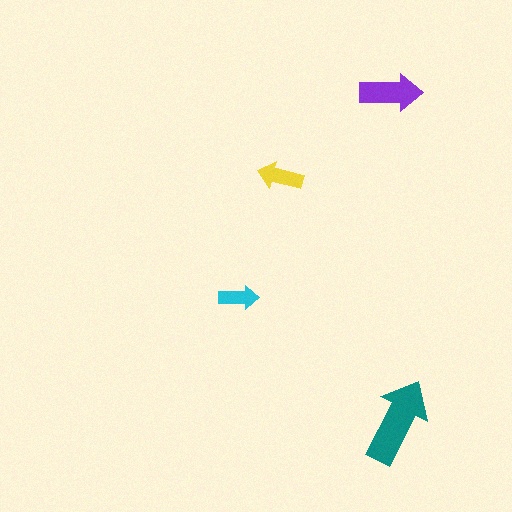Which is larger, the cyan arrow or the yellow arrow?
The yellow one.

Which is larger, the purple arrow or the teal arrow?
The teal one.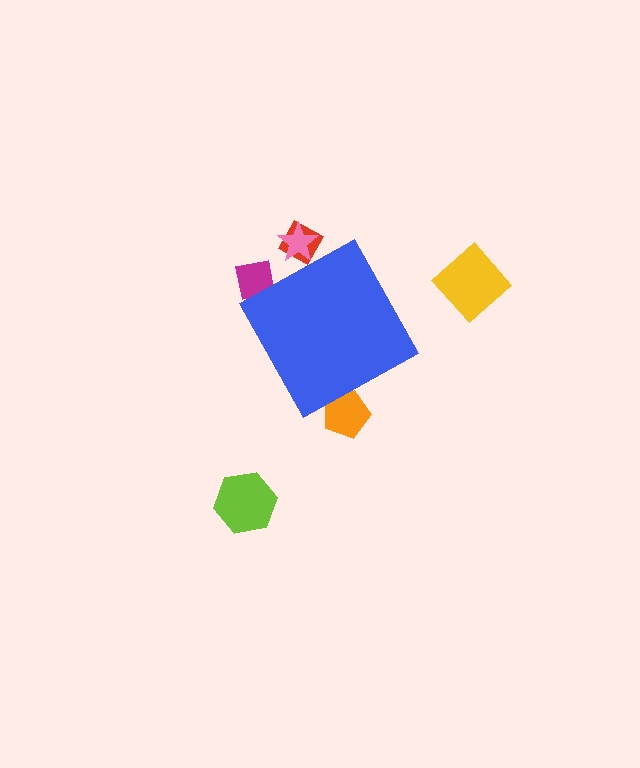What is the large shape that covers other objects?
A blue diamond.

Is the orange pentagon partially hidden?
Yes, the orange pentagon is partially hidden behind the blue diamond.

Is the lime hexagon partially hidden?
No, the lime hexagon is fully visible.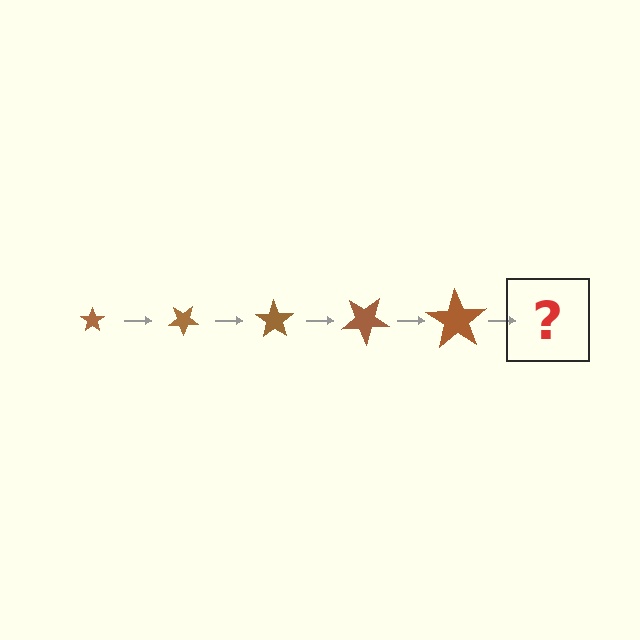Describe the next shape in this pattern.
It should be a star, larger than the previous one and rotated 175 degrees from the start.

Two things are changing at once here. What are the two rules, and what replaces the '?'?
The two rules are that the star grows larger each step and it rotates 35 degrees each step. The '?' should be a star, larger than the previous one and rotated 175 degrees from the start.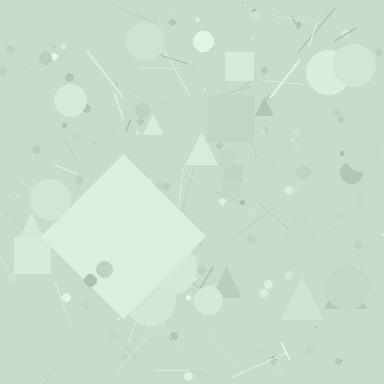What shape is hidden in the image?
A diamond is hidden in the image.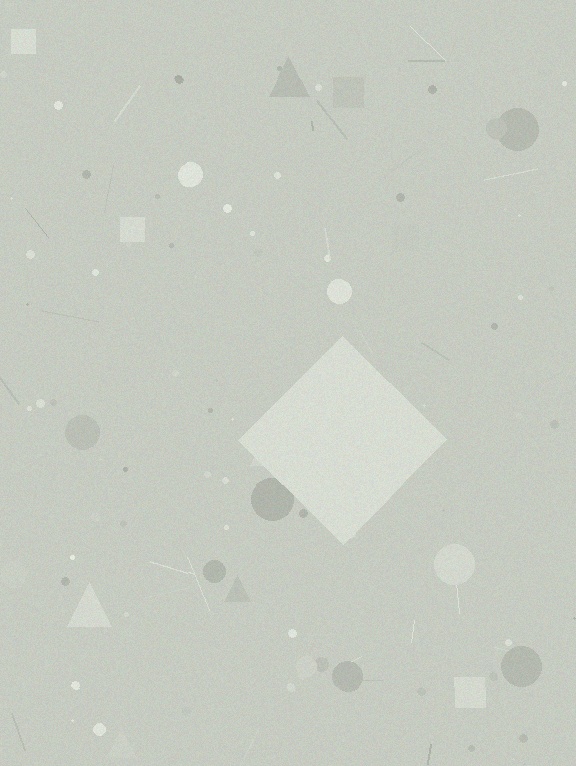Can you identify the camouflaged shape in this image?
The camouflaged shape is a diamond.